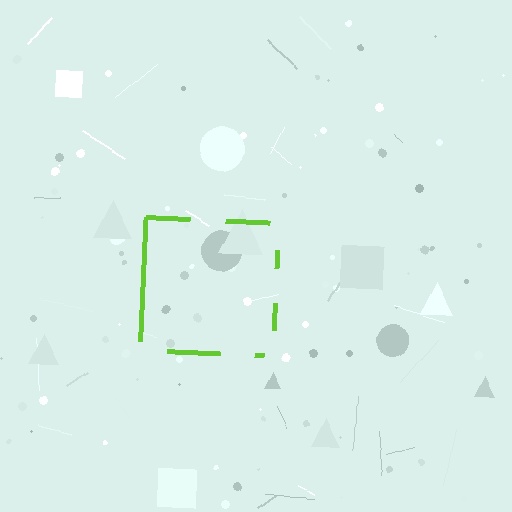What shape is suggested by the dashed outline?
The dashed outline suggests a square.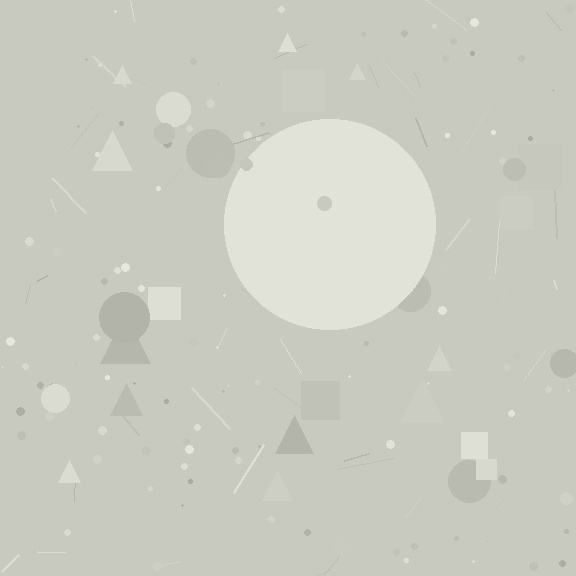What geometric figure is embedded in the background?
A circle is embedded in the background.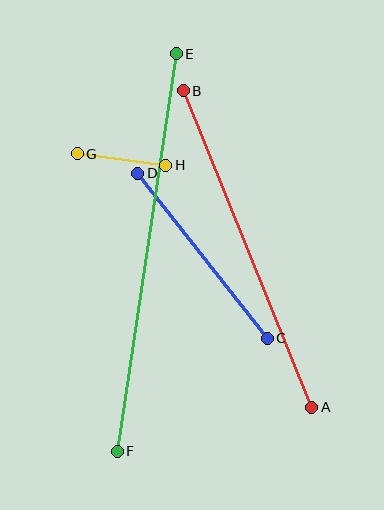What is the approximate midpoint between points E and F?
The midpoint is at approximately (147, 252) pixels.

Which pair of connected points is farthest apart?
Points E and F are farthest apart.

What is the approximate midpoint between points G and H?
The midpoint is at approximately (122, 159) pixels.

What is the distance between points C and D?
The distance is approximately 209 pixels.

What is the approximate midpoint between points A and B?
The midpoint is at approximately (247, 249) pixels.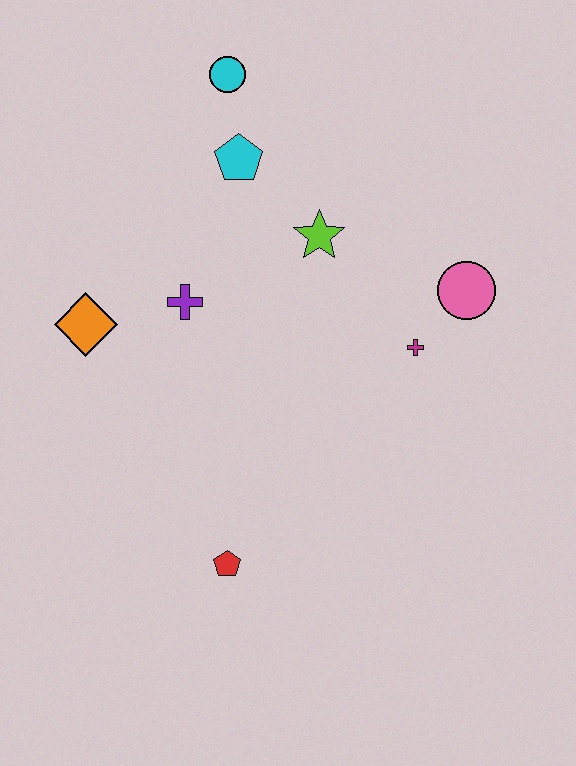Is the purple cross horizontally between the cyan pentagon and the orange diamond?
Yes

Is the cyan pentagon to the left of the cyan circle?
No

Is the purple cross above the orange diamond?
Yes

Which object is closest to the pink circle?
The magenta cross is closest to the pink circle.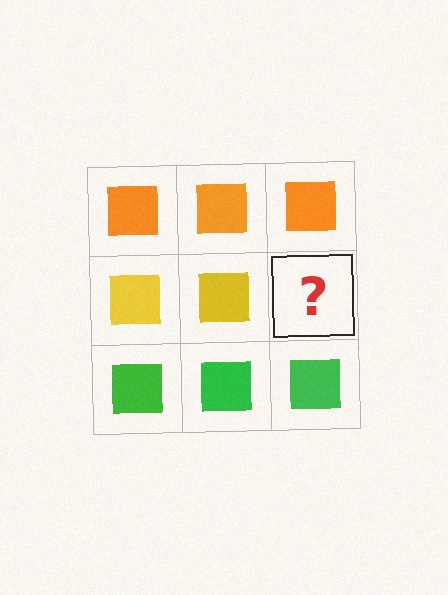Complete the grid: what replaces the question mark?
The question mark should be replaced with a yellow square.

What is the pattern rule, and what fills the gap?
The rule is that each row has a consistent color. The gap should be filled with a yellow square.